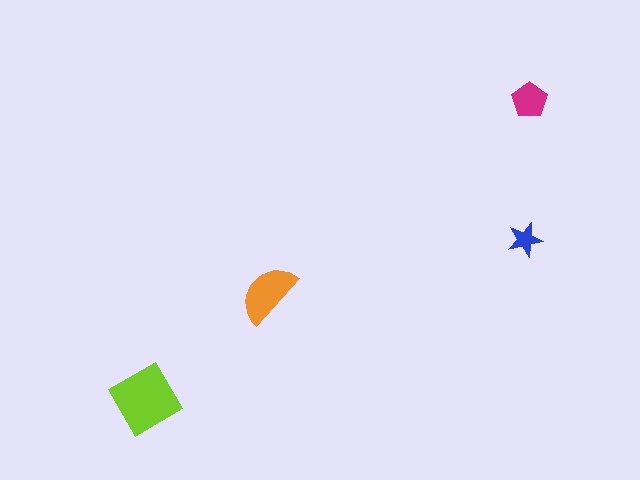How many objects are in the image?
There are 4 objects in the image.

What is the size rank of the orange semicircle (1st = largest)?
2nd.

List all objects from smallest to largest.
The blue star, the magenta pentagon, the orange semicircle, the lime diamond.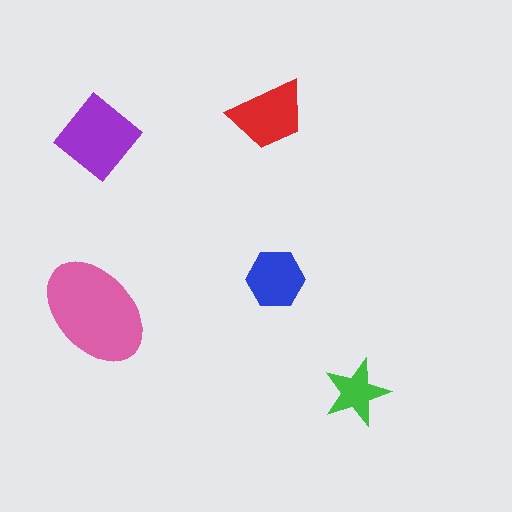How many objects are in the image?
There are 5 objects in the image.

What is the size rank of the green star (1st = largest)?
5th.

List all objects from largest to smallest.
The pink ellipse, the purple diamond, the red trapezoid, the blue hexagon, the green star.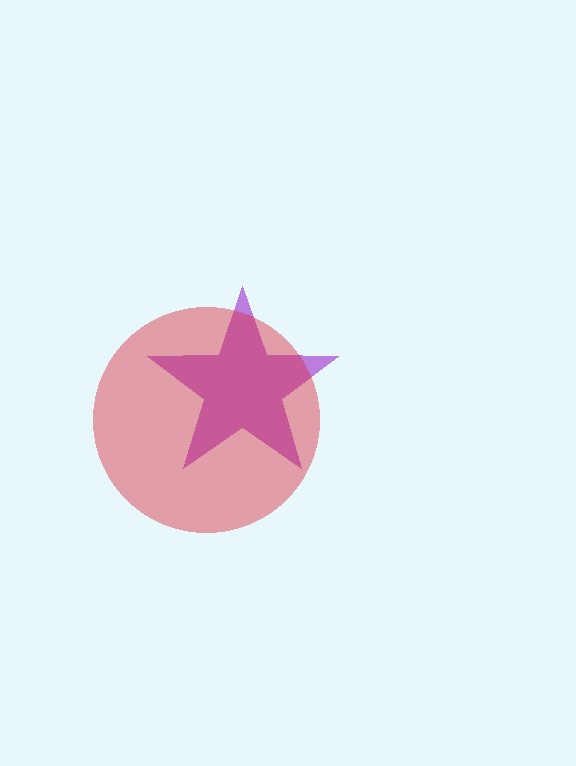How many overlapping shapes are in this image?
There are 2 overlapping shapes in the image.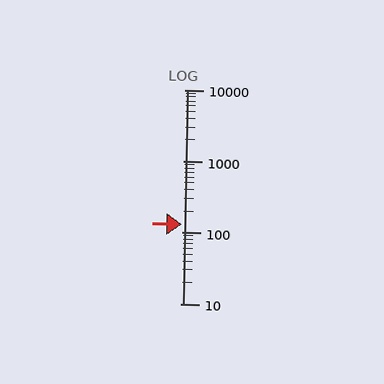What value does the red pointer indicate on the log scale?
The pointer indicates approximately 130.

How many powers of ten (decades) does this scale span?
The scale spans 3 decades, from 10 to 10000.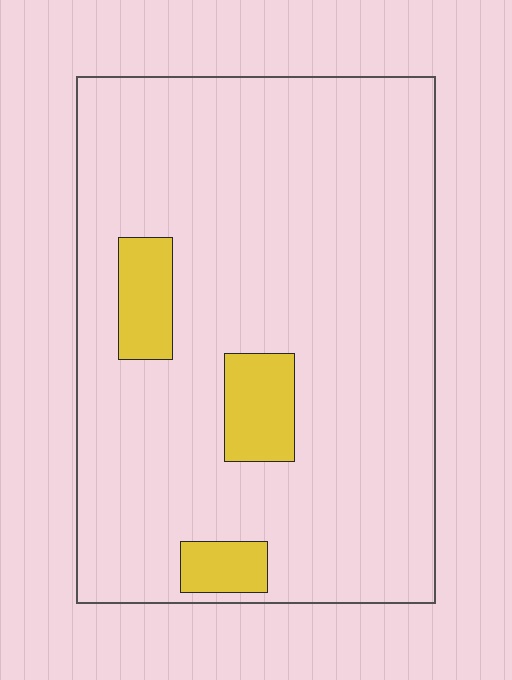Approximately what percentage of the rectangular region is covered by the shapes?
Approximately 10%.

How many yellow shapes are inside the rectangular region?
3.